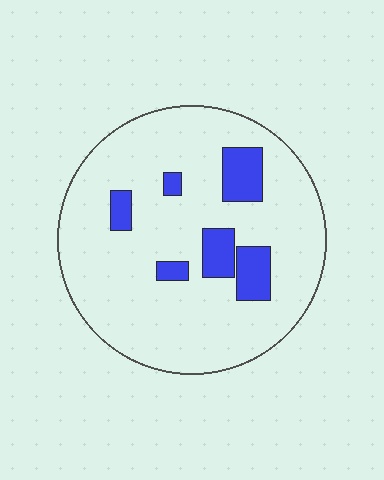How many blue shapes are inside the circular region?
6.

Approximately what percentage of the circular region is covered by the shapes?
Approximately 15%.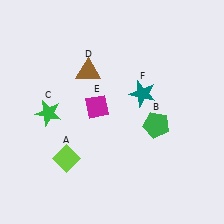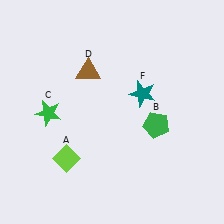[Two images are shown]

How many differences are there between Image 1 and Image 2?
There is 1 difference between the two images.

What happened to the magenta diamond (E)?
The magenta diamond (E) was removed in Image 2. It was in the top-left area of Image 1.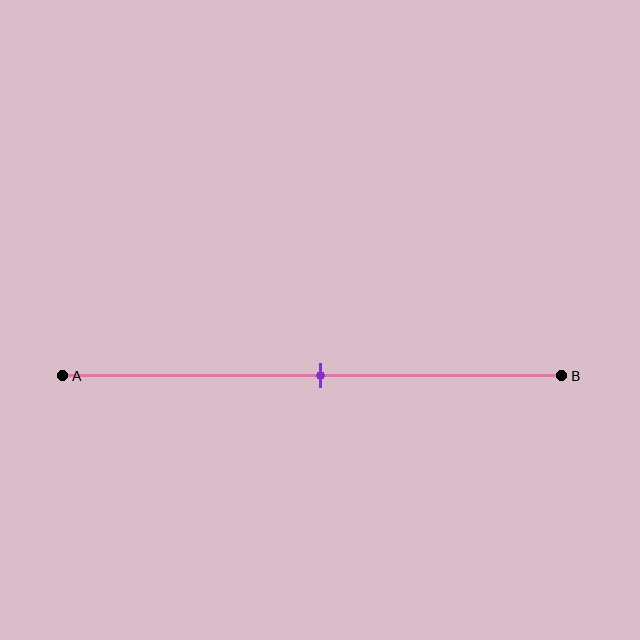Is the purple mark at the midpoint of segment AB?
Yes, the mark is approximately at the midpoint.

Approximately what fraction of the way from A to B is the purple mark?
The purple mark is approximately 50% of the way from A to B.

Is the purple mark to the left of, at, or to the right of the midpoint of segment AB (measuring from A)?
The purple mark is approximately at the midpoint of segment AB.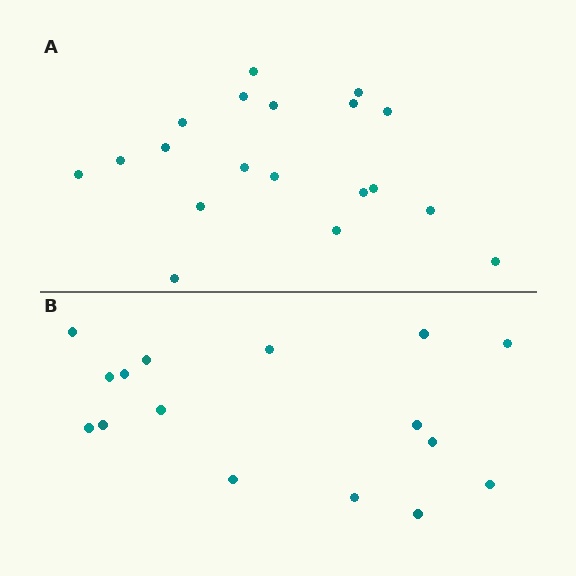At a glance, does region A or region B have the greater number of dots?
Region A (the top region) has more dots.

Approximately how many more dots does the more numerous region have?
Region A has just a few more — roughly 2 or 3 more dots than region B.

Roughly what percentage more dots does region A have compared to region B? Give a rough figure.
About 20% more.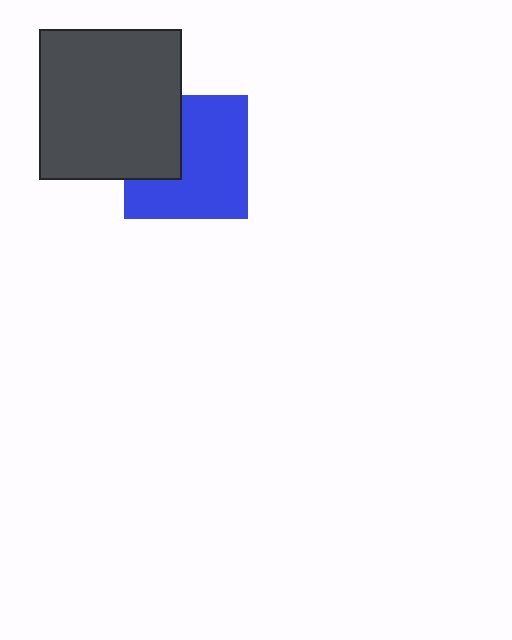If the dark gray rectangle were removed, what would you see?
You would see the complete blue square.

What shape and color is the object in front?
The object in front is a dark gray rectangle.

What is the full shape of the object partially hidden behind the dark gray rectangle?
The partially hidden object is a blue square.